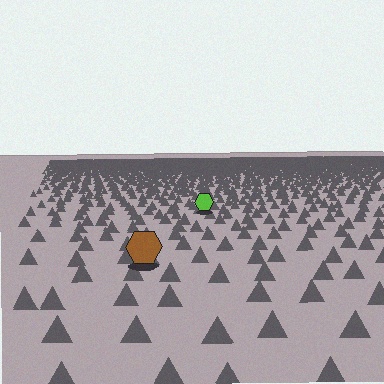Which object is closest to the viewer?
The brown hexagon is closest. The texture marks near it are larger and more spread out.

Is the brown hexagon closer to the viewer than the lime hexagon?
Yes. The brown hexagon is closer — you can tell from the texture gradient: the ground texture is coarser near it.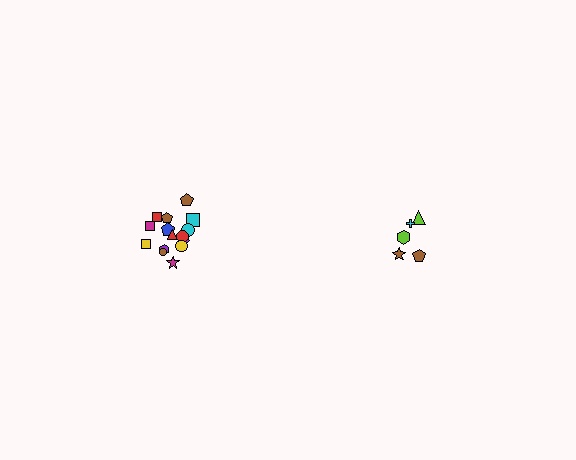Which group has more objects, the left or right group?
The left group.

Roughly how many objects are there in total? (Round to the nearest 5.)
Roughly 20 objects in total.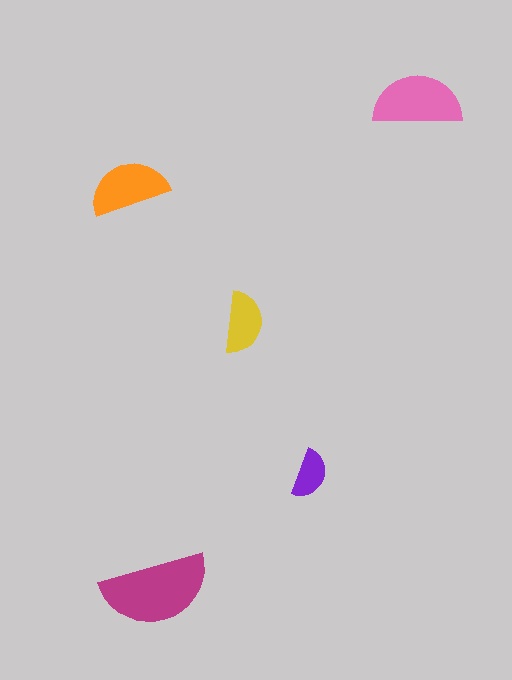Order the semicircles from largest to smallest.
the magenta one, the pink one, the orange one, the yellow one, the purple one.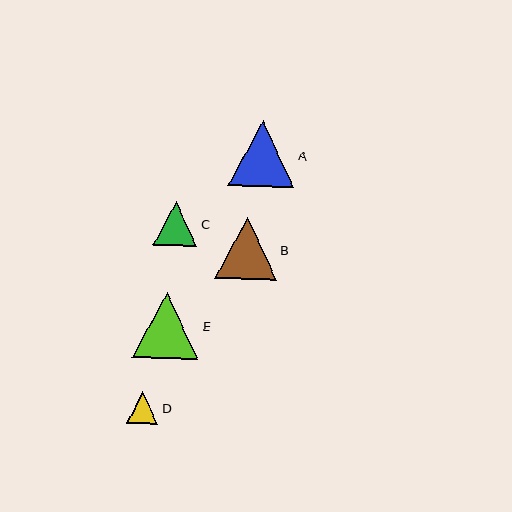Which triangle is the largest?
Triangle E is the largest with a size of approximately 67 pixels.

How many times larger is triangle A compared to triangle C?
Triangle A is approximately 1.5 times the size of triangle C.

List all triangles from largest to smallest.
From largest to smallest: E, A, B, C, D.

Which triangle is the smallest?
Triangle D is the smallest with a size of approximately 32 pixels.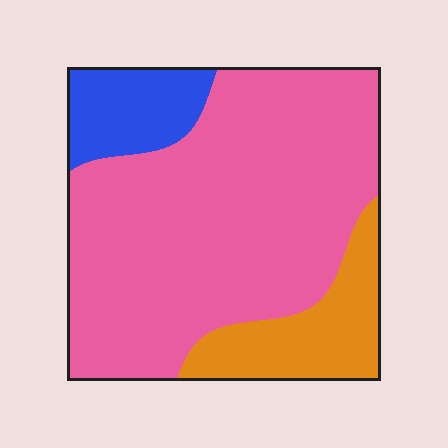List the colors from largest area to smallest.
From largest to smallest: pink, orange, blue.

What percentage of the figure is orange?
Orange takes up about one sixth (1/6) of the figure.